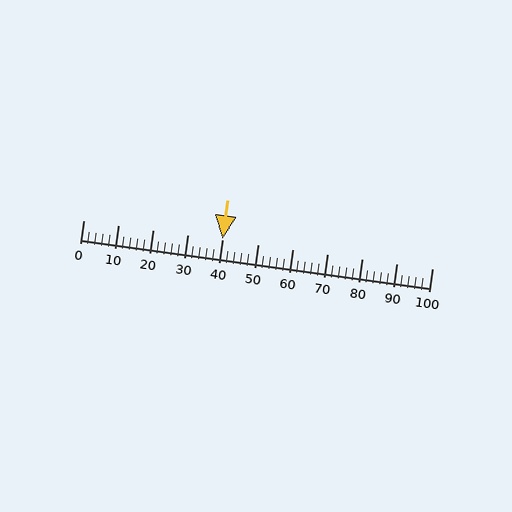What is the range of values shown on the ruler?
The ruler shows values from 0 to 100.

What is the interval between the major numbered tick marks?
The major tick marks are spaced 10 units apart.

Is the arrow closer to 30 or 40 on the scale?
The arrow is closer to 40.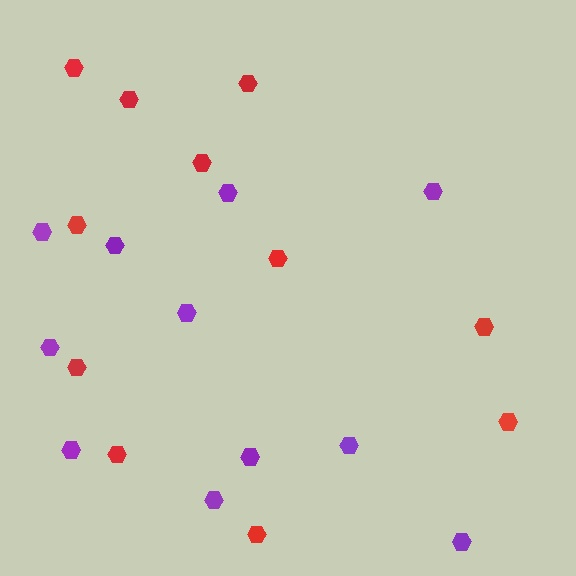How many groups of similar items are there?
There are 2 groups: one group of red hexagons (11) and one group of purple hexagons (11).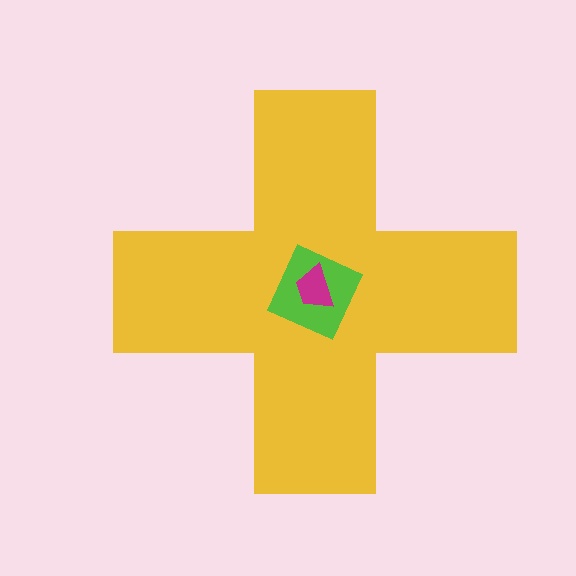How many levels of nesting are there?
3.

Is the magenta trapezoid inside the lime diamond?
Yes.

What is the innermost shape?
The magenta trapezoid.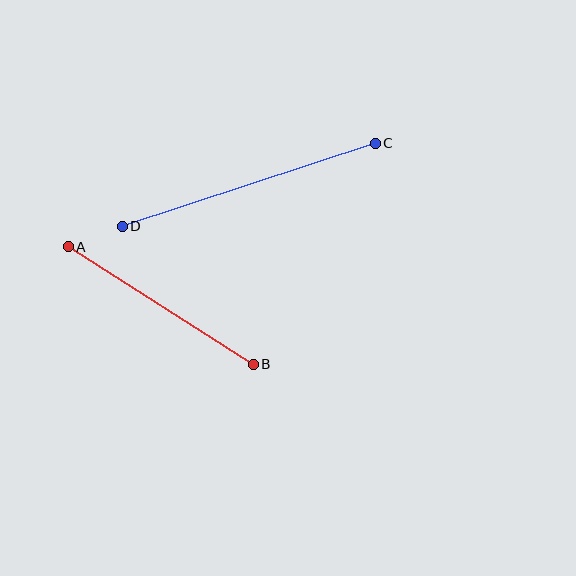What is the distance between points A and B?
The distance is approximately 219 pixels.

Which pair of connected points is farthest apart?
Points C and D are farthest apart.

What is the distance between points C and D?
The distance is approximately 266 pixels.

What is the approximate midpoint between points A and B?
The midpoint is at approximately (161, 305) pixels.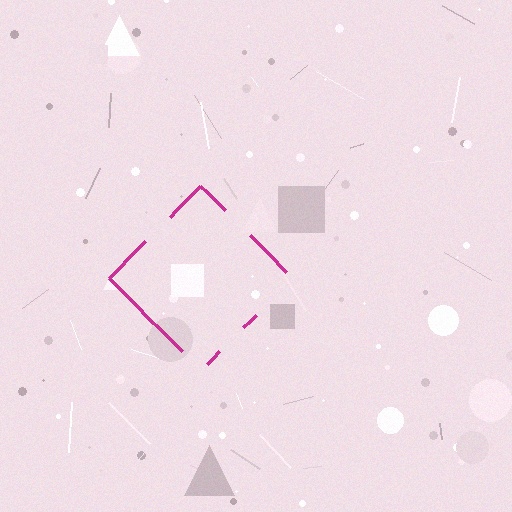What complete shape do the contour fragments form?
The contour fragments form a diamond.